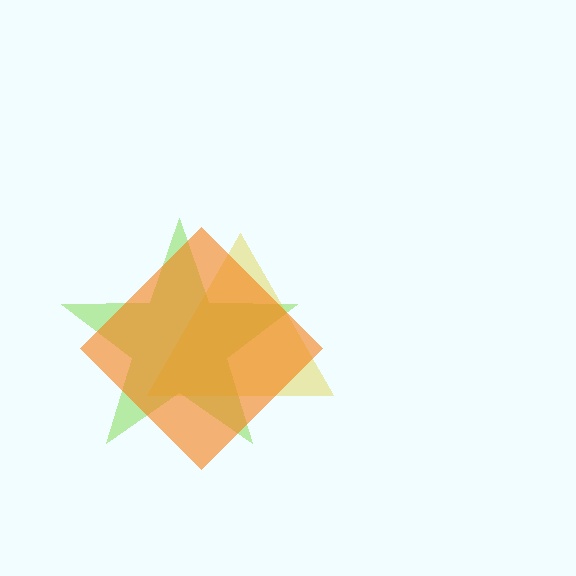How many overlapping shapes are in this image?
There are 3 overlapping shapes in the image.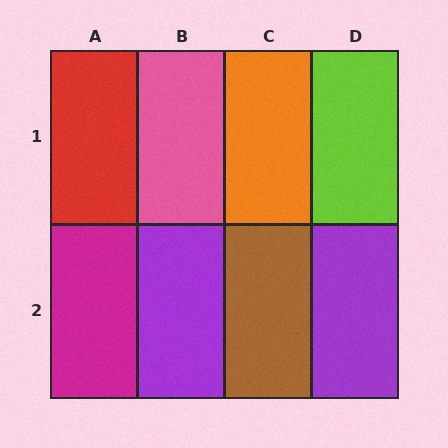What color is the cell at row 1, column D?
Lime.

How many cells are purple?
2 cells are purple.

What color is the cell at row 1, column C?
Orange.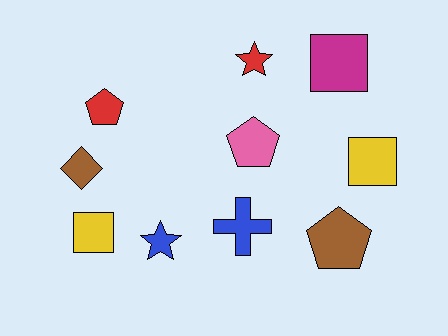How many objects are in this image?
There are 10 objects.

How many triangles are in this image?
There are no triangles.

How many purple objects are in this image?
There are no purple objects.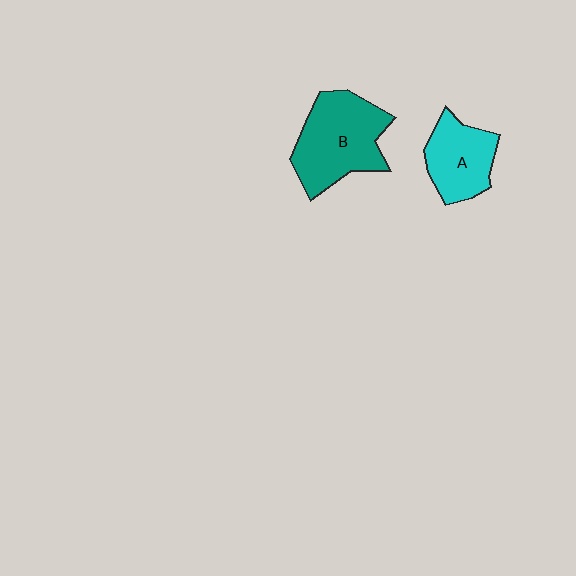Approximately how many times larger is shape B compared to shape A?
Approximately 1.5 times.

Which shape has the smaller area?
Shape A (cyan).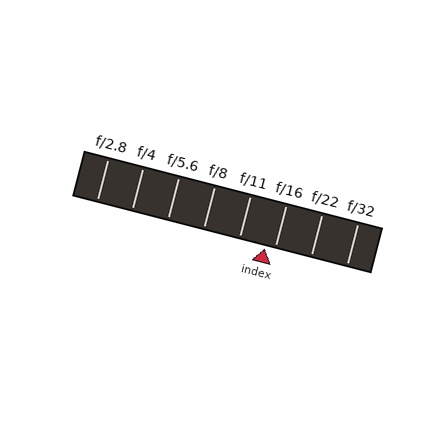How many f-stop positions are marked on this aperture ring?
There are 8 f-stop positions marked.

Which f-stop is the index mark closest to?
The index mark is closest to f/16.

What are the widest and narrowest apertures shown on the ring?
The widest aperture shown is f/2.8 and the narrowest is f/32.